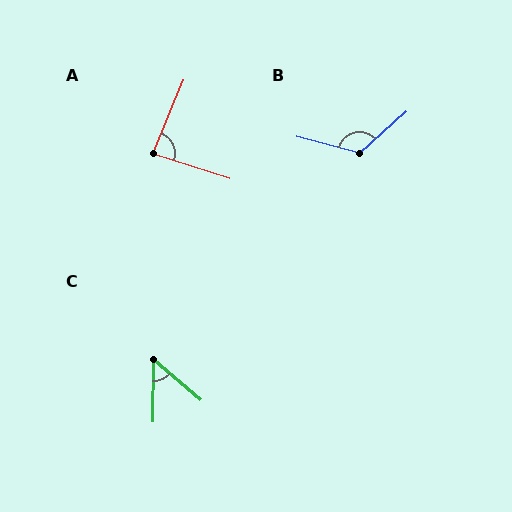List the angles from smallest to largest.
C (51°), A (86°), B (123°).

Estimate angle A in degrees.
Approximately 86 degrees.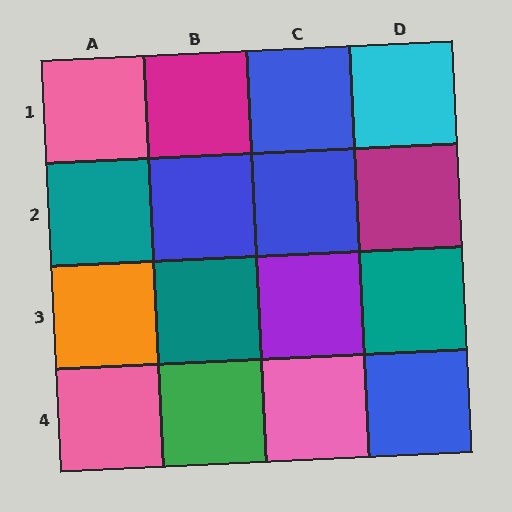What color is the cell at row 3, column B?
Teal.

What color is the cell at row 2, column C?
Blue.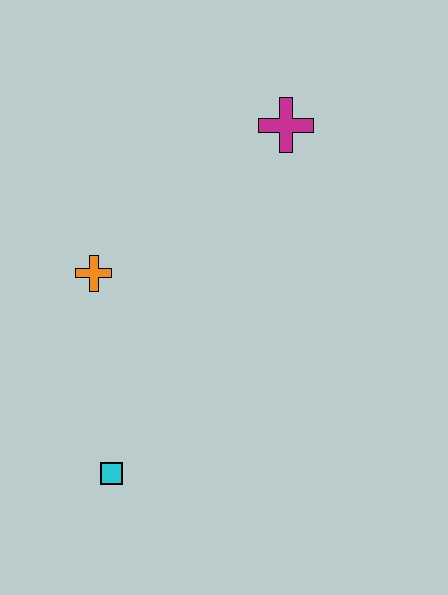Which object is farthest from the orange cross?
The magenta cross is farthest from the orange cross.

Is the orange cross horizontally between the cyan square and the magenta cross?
No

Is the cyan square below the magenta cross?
Yes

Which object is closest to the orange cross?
The cyan square is closest to the orange cross.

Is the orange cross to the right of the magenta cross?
No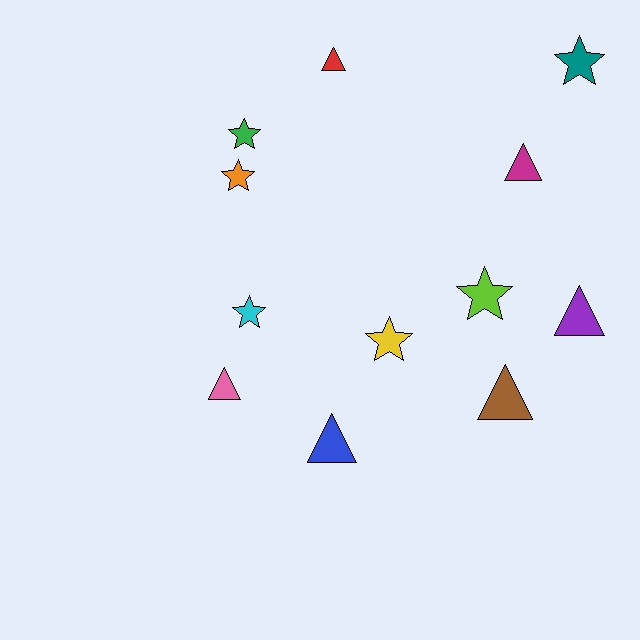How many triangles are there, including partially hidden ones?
There are 6 triangles.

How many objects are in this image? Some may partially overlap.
There are 12 objects.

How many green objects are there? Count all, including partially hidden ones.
There is 1 green object.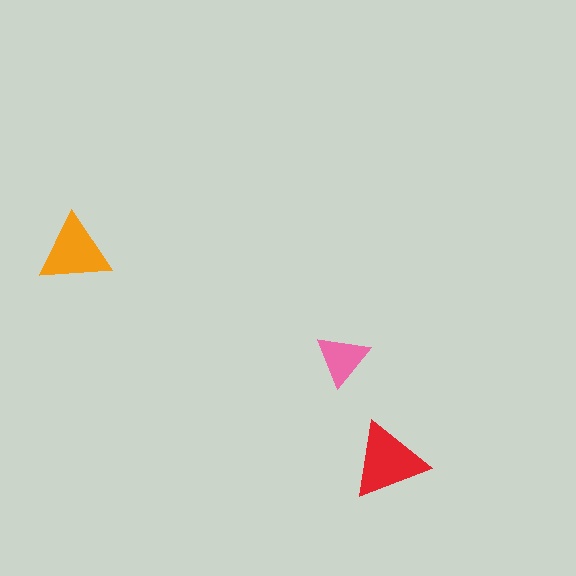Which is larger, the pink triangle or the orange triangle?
The orange one.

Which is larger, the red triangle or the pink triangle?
The red one.